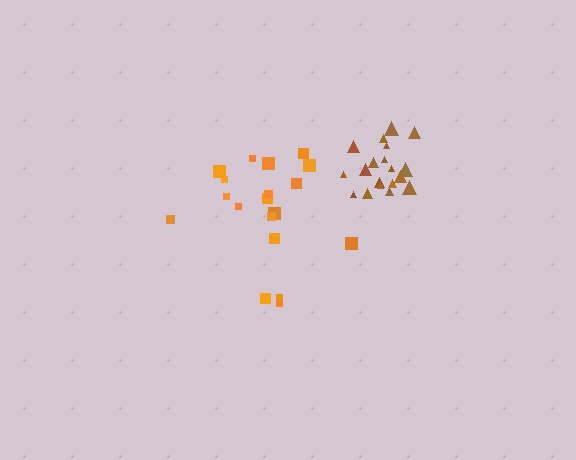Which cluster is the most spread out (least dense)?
Orange.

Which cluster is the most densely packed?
Brown.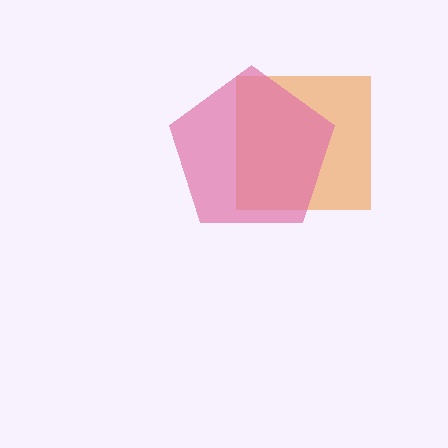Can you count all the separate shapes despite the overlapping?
Yes, there are 2 separate shapes.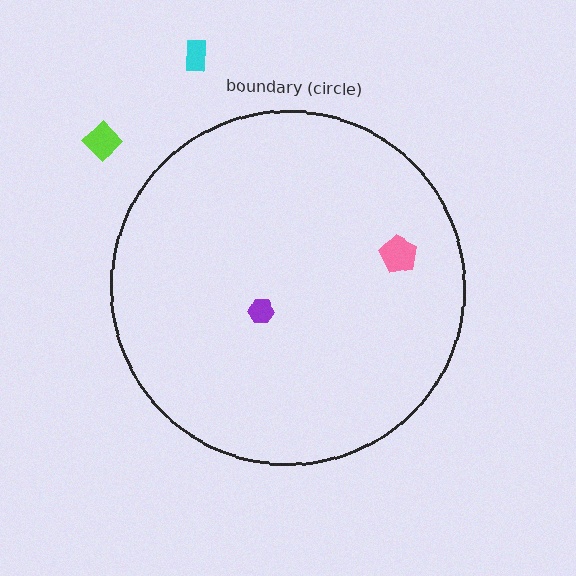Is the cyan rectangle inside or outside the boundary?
Outside.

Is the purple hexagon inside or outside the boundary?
Inside.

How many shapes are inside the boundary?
2 inside, 2 outside.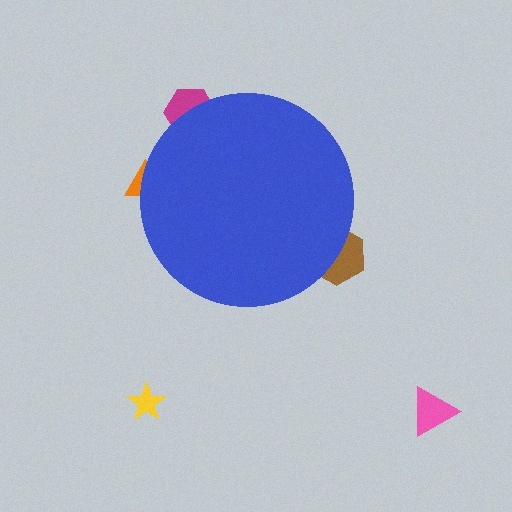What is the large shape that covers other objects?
A blue circle.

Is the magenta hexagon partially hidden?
Yes, the magenta hexagon is partially hidden behind the blue circle.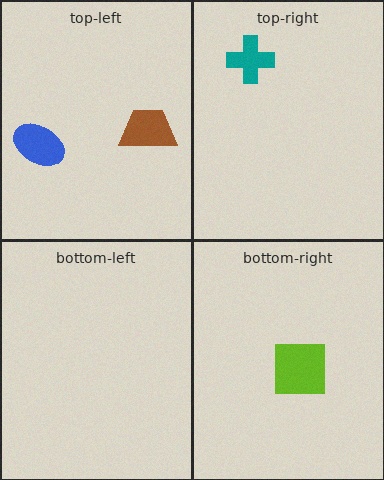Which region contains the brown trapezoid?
The top-left region.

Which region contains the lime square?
The bottom-right region.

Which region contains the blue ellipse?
The top-left region.